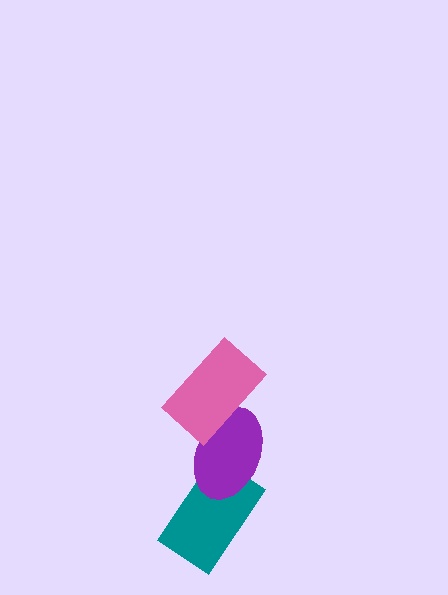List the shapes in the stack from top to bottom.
From top to bottom: the pink rectangle, the purple ellipse, the teal rectangle.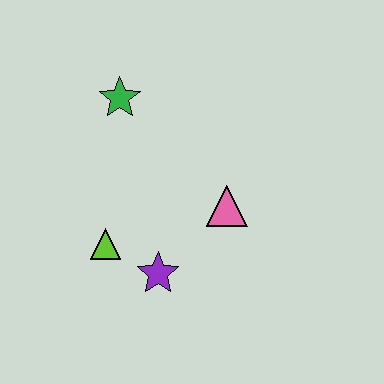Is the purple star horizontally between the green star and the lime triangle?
No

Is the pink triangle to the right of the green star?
Yes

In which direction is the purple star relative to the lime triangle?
The purple star is to the right of the lime triangle.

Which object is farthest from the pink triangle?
The green star is farthest from the pink triangle.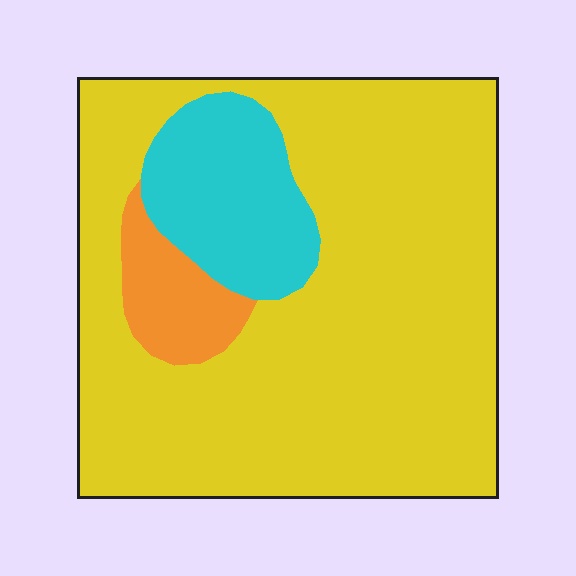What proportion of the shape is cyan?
Cyan covers 15% of the shape.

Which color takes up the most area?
Yellow, at roughly 80%.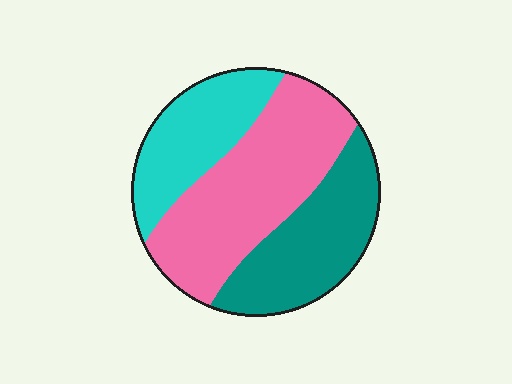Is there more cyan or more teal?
Teal.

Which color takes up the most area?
Pink, at roughly 45%.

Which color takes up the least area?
Cyan, at roughly 25%.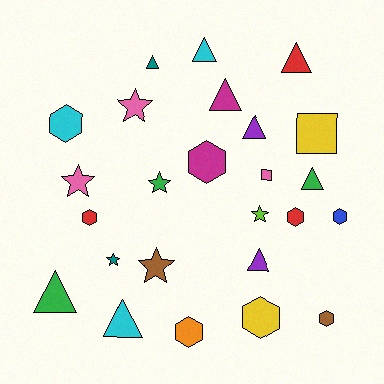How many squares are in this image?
There are 2 squares.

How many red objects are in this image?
There are 3 red objects.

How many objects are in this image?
There are 25 objects.